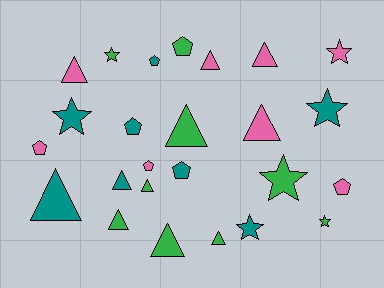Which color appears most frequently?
Green, with 9 objects.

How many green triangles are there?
There are 5 green triangles.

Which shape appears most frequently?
Triangle, with 11 objects.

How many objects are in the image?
There are 25 objects.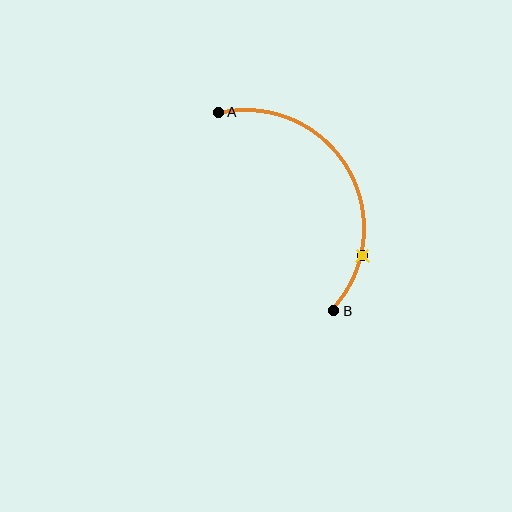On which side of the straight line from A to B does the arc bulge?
The arc bulges to the right of the straight line connecting A and B.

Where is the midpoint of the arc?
The arc midpoint is the point on the curve farthest from the straight line joining A and B. It sits to the right of that line.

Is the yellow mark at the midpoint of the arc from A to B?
No. The yellow mark lies on the arc but is closer to endpoint B. The arc midpoint would be at the point on the curve equidistant along the arc from both A and B.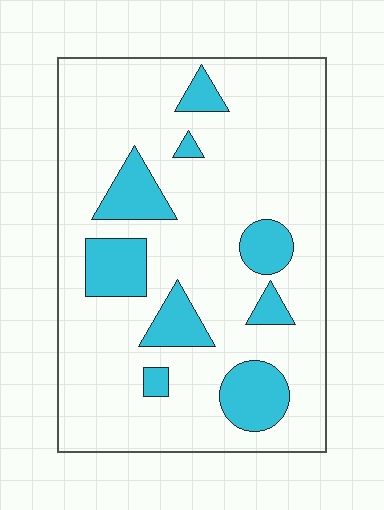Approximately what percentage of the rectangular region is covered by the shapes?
Approximately 20%.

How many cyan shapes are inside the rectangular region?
9.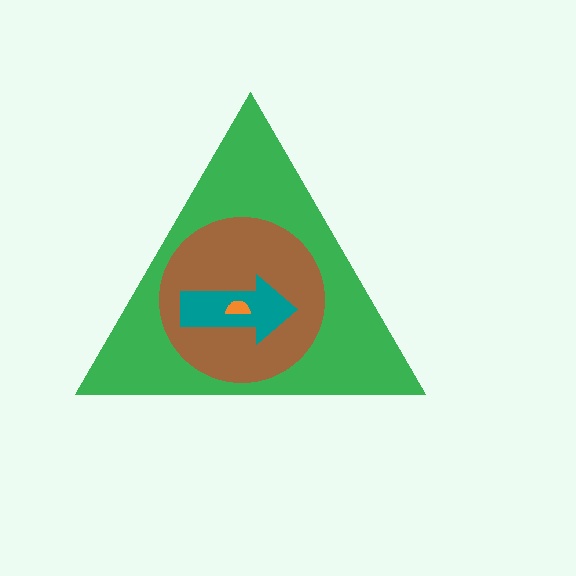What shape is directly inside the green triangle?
The brown circle.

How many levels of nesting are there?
4.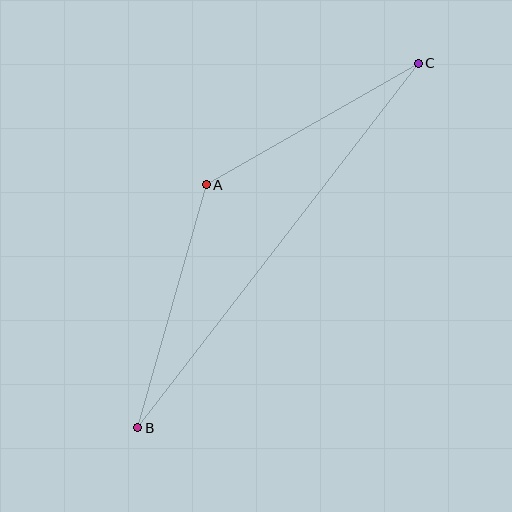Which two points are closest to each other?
Points A and C are closest to each other.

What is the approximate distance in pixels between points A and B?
The distance between A and B is approximately 252 pixels.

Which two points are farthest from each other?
Points B and C are farthest from each other.